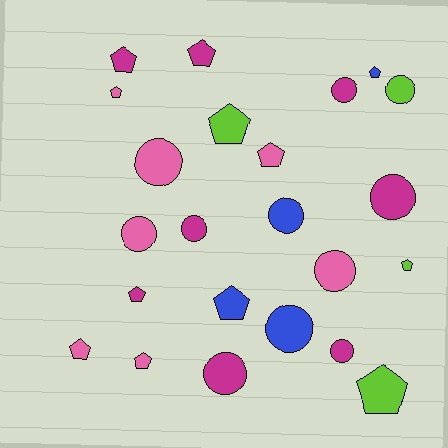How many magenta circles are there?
There are 5 magenta circles.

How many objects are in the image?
There are 23 objects.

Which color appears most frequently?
Magenta, with 8 objects.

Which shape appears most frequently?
Pentagon, with 12 objects.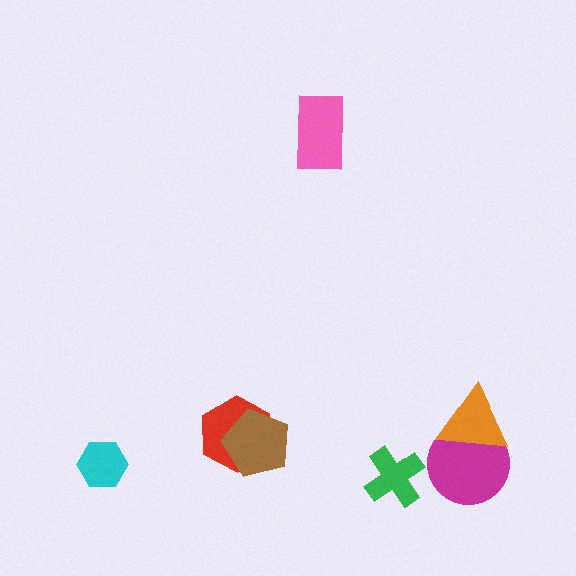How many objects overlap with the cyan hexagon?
0 objects overlap with the cyan hexagon.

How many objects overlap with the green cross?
0 objects overlap with the green cross.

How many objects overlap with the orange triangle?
1 object overlaps with the orange triangle.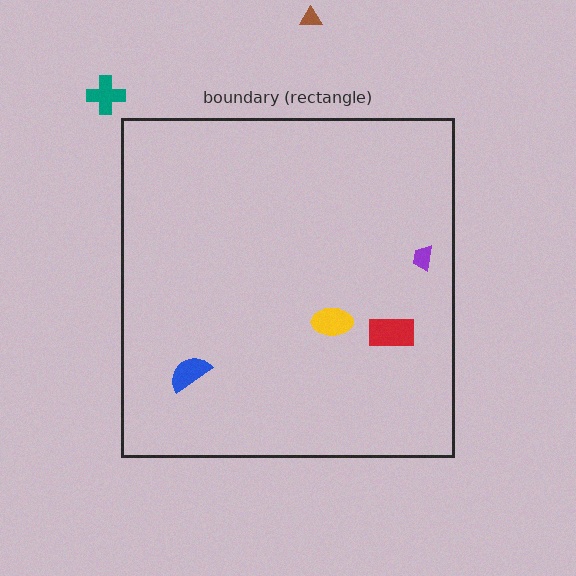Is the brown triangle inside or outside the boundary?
Outside.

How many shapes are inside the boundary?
4 inside, 2 outside.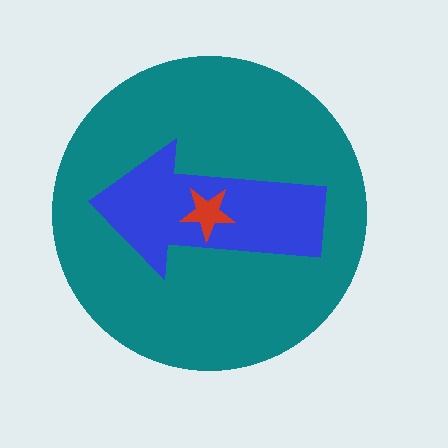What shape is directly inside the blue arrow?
The red star.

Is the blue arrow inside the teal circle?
Yes.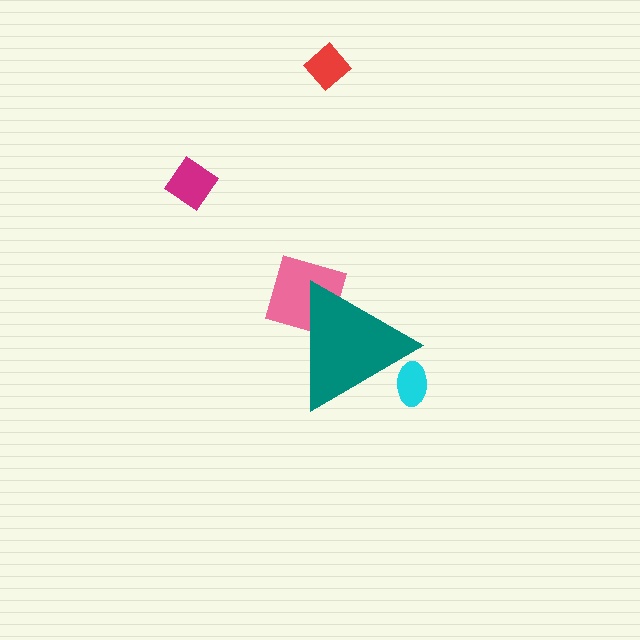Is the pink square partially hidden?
Yes, the pink square is partially hidden behind the teal triangle.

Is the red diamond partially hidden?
No, the red diamond is fully visible.